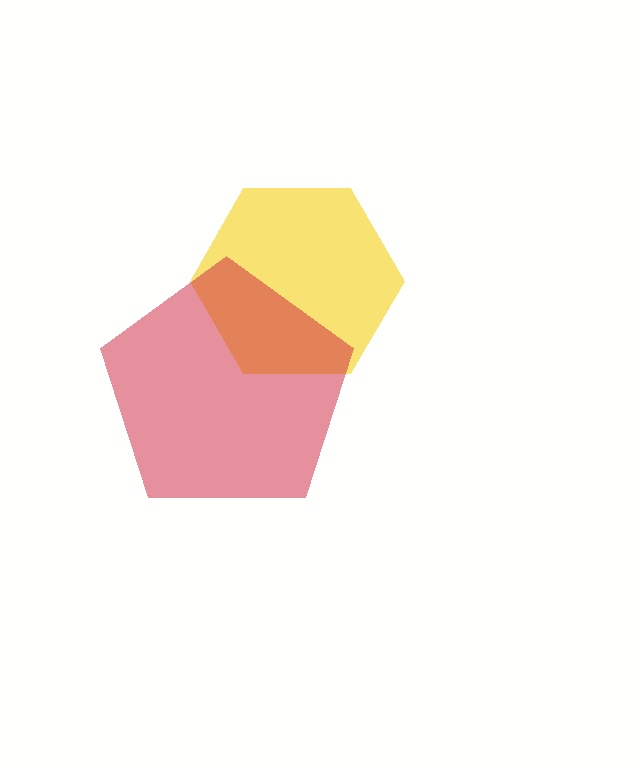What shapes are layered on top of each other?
The layered shapes are: a yellow hexagon, a red pentagon.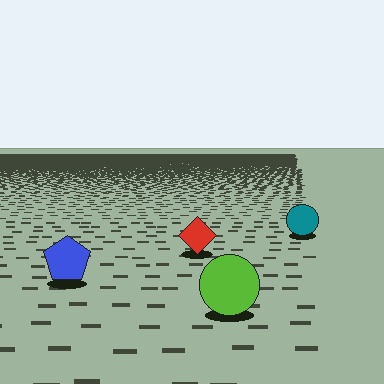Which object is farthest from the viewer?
The teal circle is farthest from the viewer. It appears smaller and the ground texture around it is denser.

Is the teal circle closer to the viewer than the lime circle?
No. The lime circle is closer — you can tell from the texture gradient: the ground texture is coarser near it.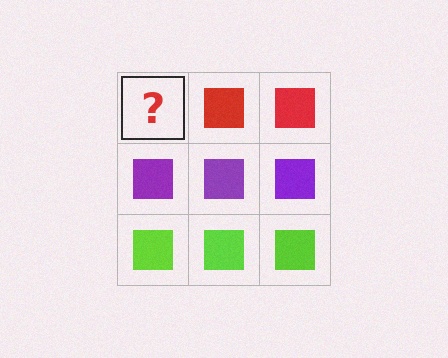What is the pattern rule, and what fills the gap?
The rule is that each row has a consistent color. The gap should be filled with a red square.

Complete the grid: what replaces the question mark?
The question mark should be replaced with a red square.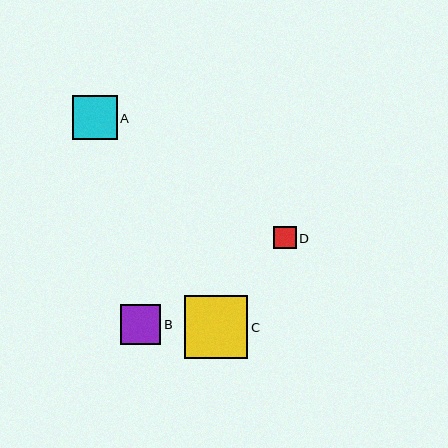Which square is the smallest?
Square D is the smallest with a size of approximately 23 pixels.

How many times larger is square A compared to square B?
Square A is approximately 1.1 times the size of square B.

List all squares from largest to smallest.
From largest to smallest: C, A, B, D.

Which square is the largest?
Square C is the largest with a size of approximately 63 pixels.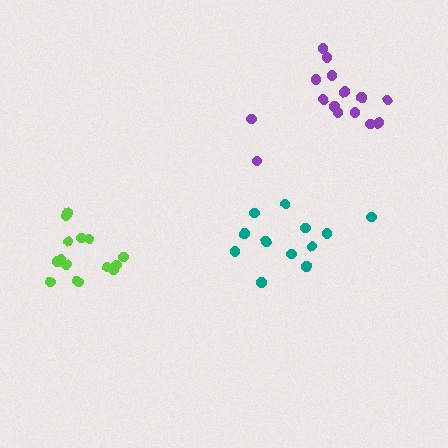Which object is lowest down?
The lime cluster is bottommost.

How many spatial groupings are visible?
There are 3 spatial groupings.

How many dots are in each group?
Group 1: 12 dots, Group 2: 15 dots, Group 3: 15 dots (42 total).